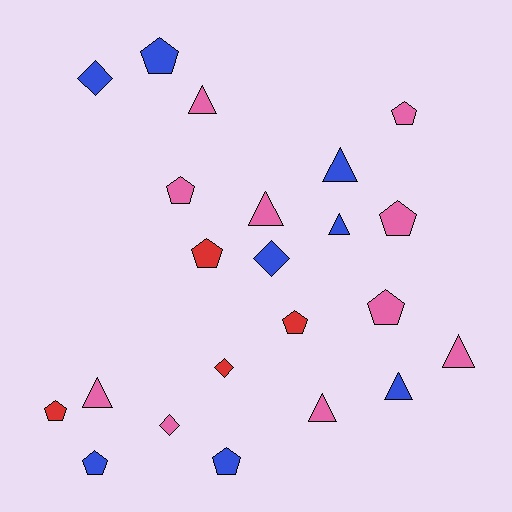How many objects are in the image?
There are 22 objects.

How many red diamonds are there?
There is 1 red diamond.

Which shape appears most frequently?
Pentagon, with 10 objects.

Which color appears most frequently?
Pink, with 10 objects.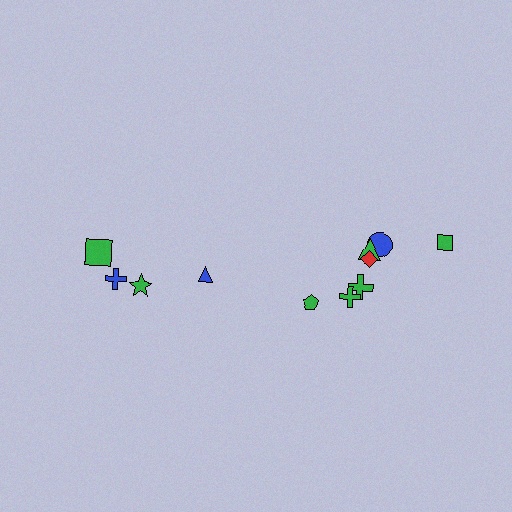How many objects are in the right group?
There are 7 objects.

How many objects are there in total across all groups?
There are 11 objects.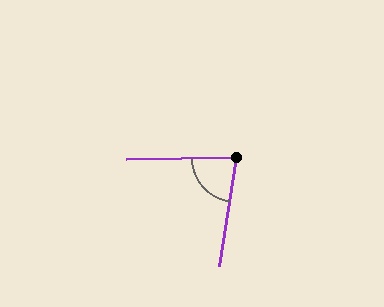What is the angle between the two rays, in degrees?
Approximately 80 degrees.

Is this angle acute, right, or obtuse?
It is acute.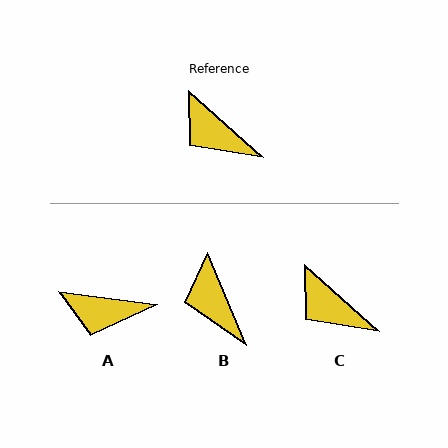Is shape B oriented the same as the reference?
No, it is off by about 25 degrees.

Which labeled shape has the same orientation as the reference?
C.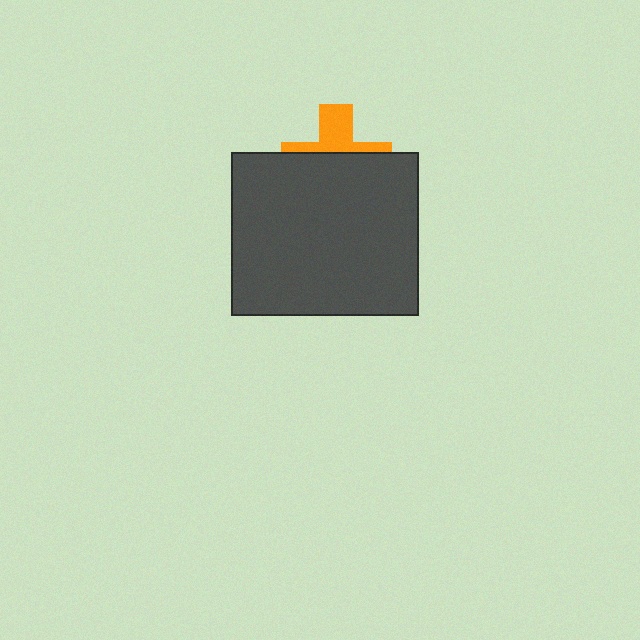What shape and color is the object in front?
The object in front is a dark gray rectangle.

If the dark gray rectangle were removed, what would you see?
You would see the complete orange cross.